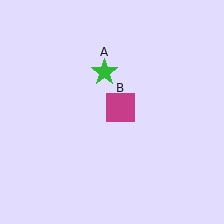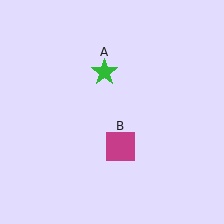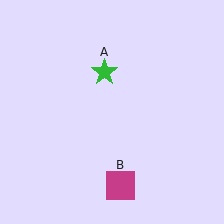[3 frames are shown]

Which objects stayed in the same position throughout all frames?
Green star (object A) remained stationary.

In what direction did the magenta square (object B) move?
The magenta square (object B) moved down.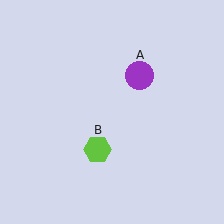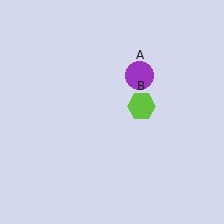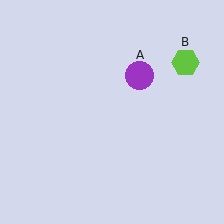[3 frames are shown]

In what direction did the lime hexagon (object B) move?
The lime hexagon (object B) moved up and to the right.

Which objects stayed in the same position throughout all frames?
Purple circle (object A) remained stationary.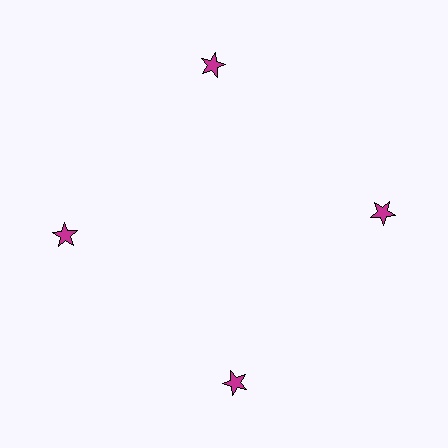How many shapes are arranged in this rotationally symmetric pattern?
There are 4 shapes, arranged in 4 groups of 1.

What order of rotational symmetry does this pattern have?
This pattern has 4-fold rotational symmetry.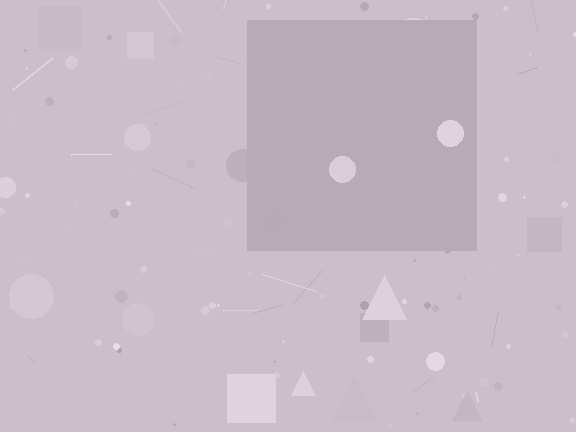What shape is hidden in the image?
A square is hidden in the image.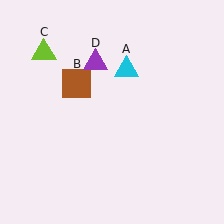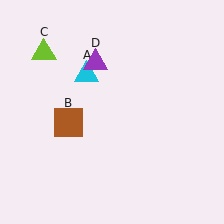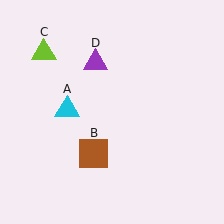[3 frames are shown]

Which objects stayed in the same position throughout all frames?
Lime triangle (object C) and purple triangle (object D) remained stationary.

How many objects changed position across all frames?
2 objects changed position: cyan triangle (object A), brown square (object B).